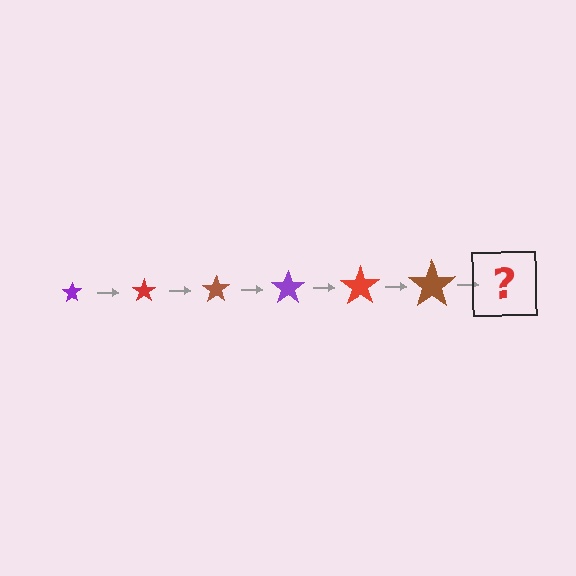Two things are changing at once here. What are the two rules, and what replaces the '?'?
The two rules are that the star grows larger each step and the color cycles through purple, red, and brown. The '?' should be a purple star, larger than the previous one.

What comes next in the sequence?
The next element should be a purple star, larger than the previous one.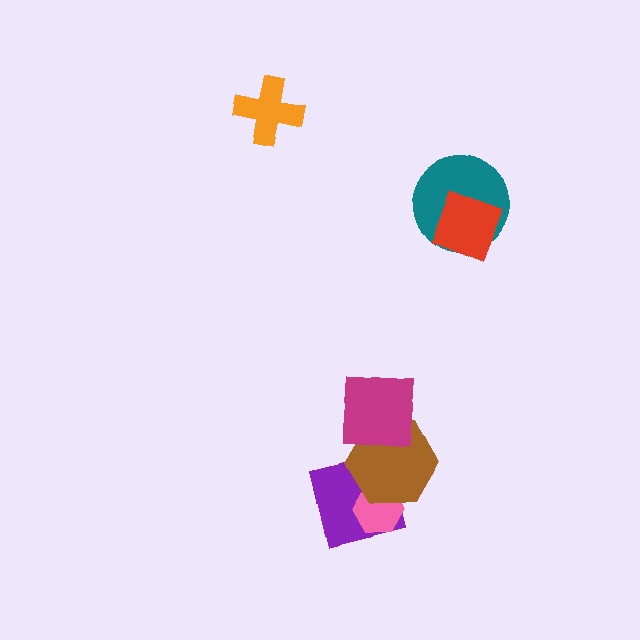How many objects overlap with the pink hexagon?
2 objects overlap with the pink hexagon.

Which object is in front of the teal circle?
The red diamond is in front of the teal circle.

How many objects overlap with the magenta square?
1 object overlaps with the magenta square.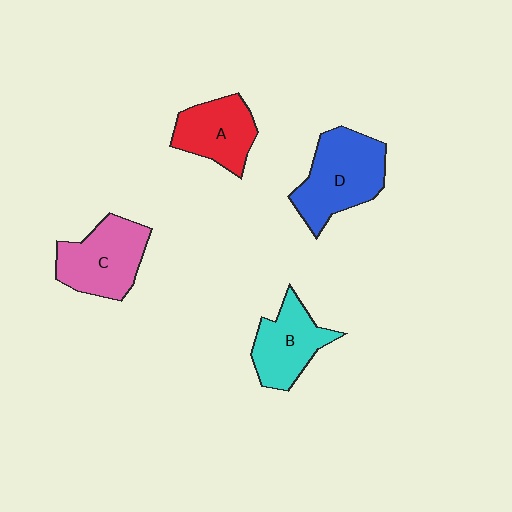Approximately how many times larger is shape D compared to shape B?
Approximately 1.3 times.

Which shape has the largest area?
Shape D (blue).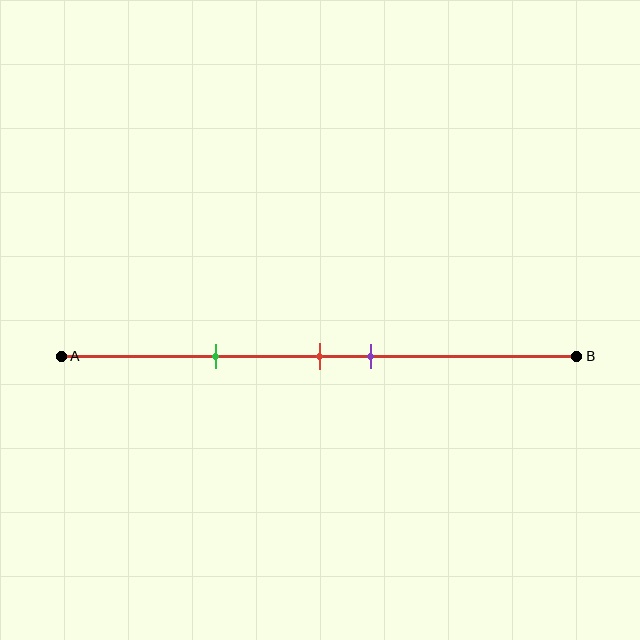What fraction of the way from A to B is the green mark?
The green mark is approximately 30% (0.3) of the way from A to B.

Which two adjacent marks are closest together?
The red and purple marks are the closest adjacent pair.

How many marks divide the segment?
There are 3 marks dividing the segment.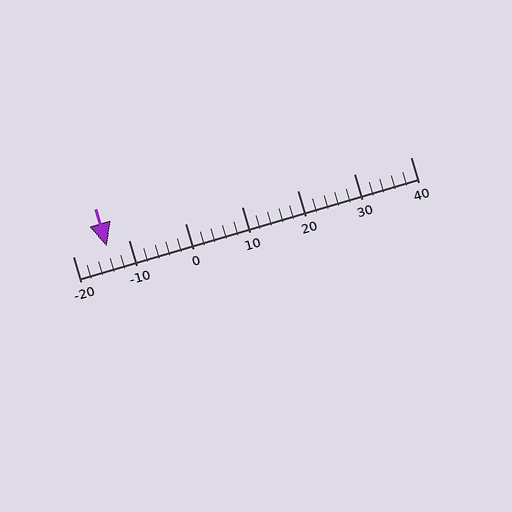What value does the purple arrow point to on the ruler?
The purple arrow points to approximately -14.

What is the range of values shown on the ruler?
The ruler shows values from -20 to 40.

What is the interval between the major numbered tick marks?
The major tick marks are spaced 10 units apart.